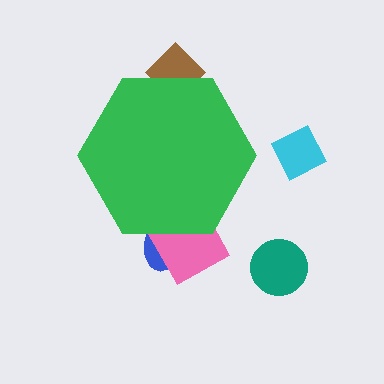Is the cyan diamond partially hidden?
No, the cyan diamond is fully visible.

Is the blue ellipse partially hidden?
Yes, the blue ellipse is partially hidden behind the green hexagon.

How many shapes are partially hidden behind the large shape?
3 shapes are partially hidden.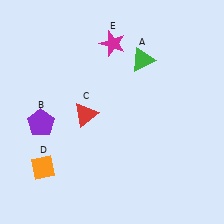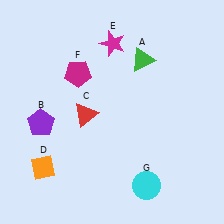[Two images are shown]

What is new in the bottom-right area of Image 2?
A cyan circle (G) was added in the bottom-right area of Image 2.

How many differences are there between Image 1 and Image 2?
There are 2 differences between the two images.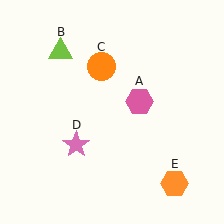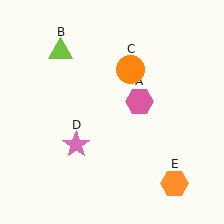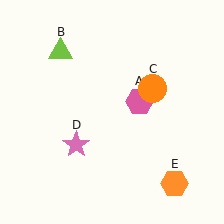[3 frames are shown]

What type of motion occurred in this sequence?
The orange circle (object C) rotated clockwise around the center of the scene.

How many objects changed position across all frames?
1 object changed position: orange circle (object C).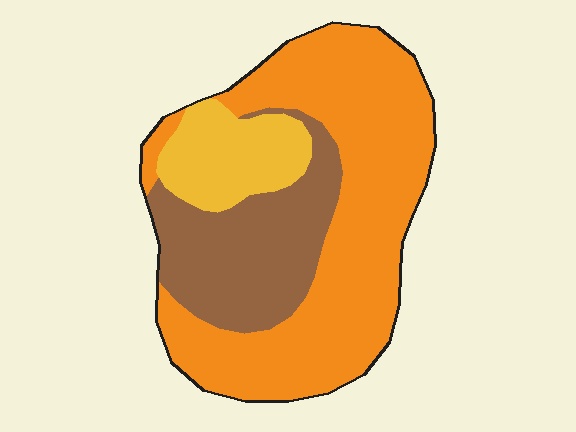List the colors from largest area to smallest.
From largest to smallest: orange, brown, yellow.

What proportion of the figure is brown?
Brown takes up about one quarter (1/4) of the figure.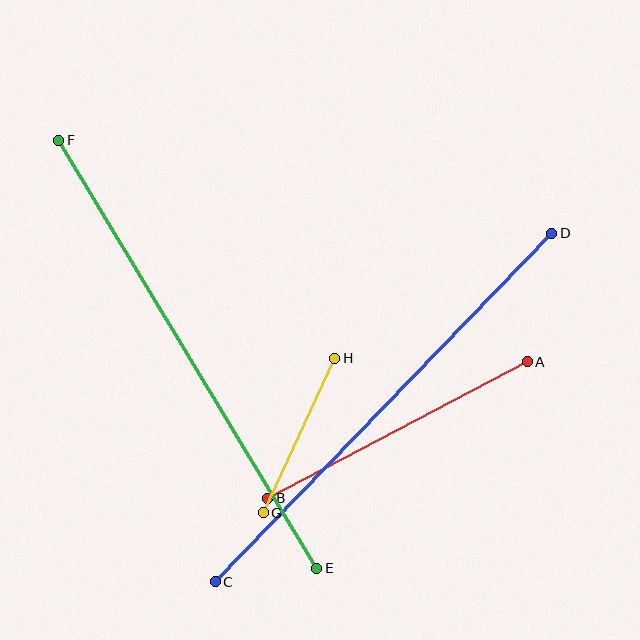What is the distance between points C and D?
The distance is approximately 484 pixels.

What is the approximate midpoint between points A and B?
The midpoint is at approximately (397, 430) pixels.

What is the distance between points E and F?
The distance is approximately 500 pixels.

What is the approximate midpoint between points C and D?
The midpoint is at approximately (384, 407) pixels.